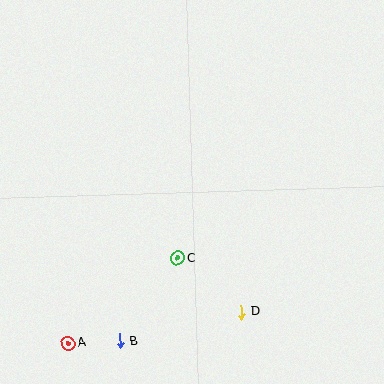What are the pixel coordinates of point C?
Point C is at (178, 258).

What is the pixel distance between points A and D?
The distance between A and D is 176 pixels.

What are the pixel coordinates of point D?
Point D is at (241, 312).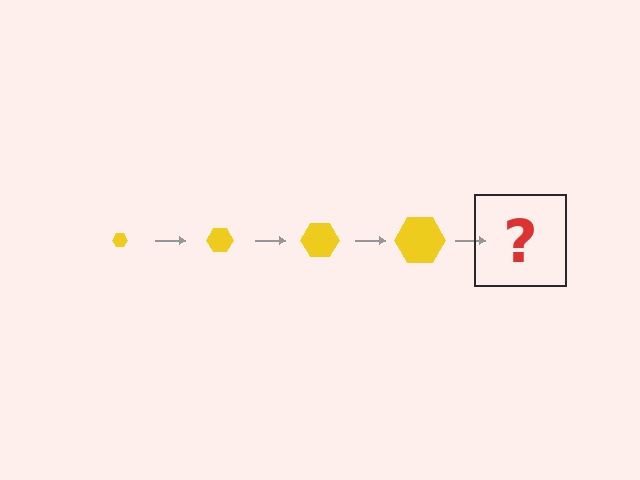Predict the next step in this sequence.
The next step is a yellow hexagon, larger than the previous one.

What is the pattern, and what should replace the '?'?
The pattern is that the hexagon gets progressively larger each step. The '?' should be a yellow hexagon, larger than the previous one.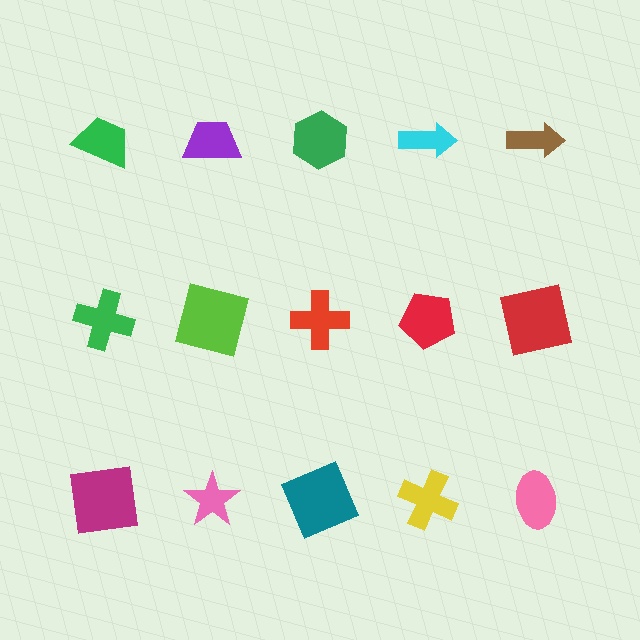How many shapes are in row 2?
5 shapes.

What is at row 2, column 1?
A green cross.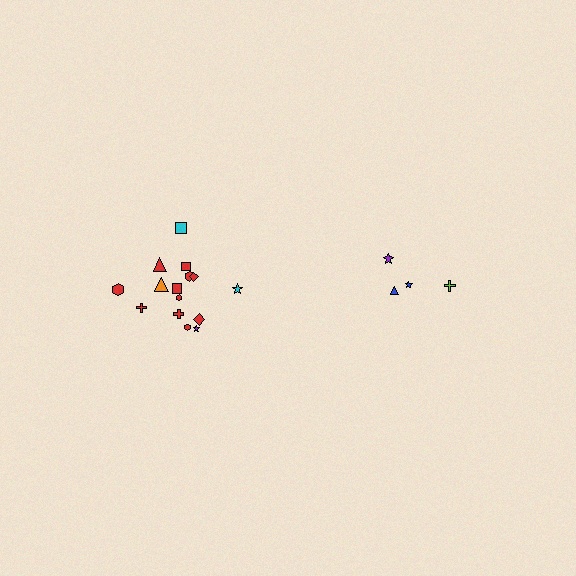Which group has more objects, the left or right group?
The left group.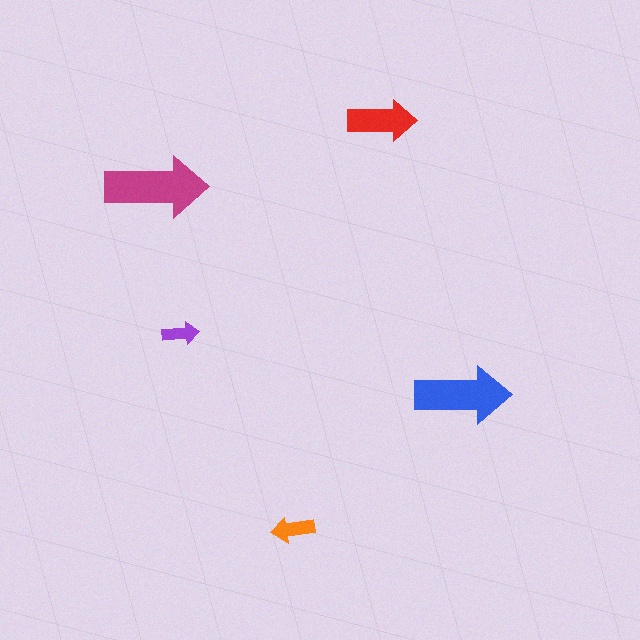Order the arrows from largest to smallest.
the magenta one, the blue one, the red one, the orange one, the purple one.